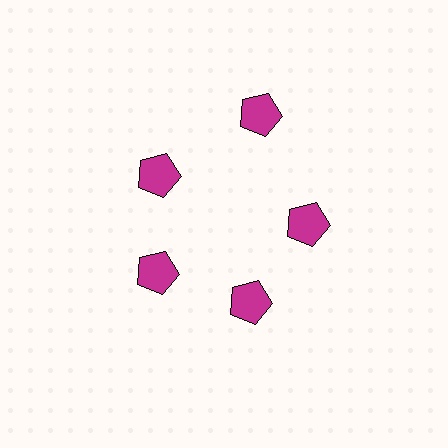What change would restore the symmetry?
The symmetry would be restored by moving it inward, back onto the ring so that all 5 pentagons sit at equal angles and equal distance from the center.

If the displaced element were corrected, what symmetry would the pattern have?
It would have 5-fold rotational symmetry — the pattern would map onto itself every 72 degrees.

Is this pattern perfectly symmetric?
No. The 5 magenta pentagons are arranged in a ring, but one element near the 1 o'clock position is pushed outward from the center, breaking the 5-fold rotational symmetry.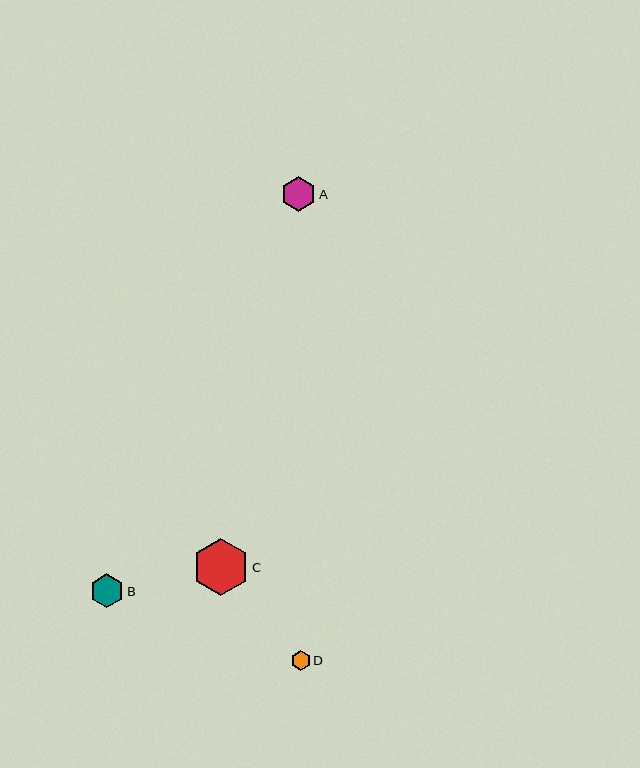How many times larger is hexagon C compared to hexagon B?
Hexagon C is approximately 1.7 times the size of hexagon B.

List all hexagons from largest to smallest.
From largest to smallest: C, A, B, D.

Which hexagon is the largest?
Hexagon C is the largest with a size of approximately 57 pixels.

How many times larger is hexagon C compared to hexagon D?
Hexagon C is approximately 3.0 times the size of hexagon D.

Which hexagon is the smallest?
Hexagon D is the smallest with a size of approximately 19 pixels.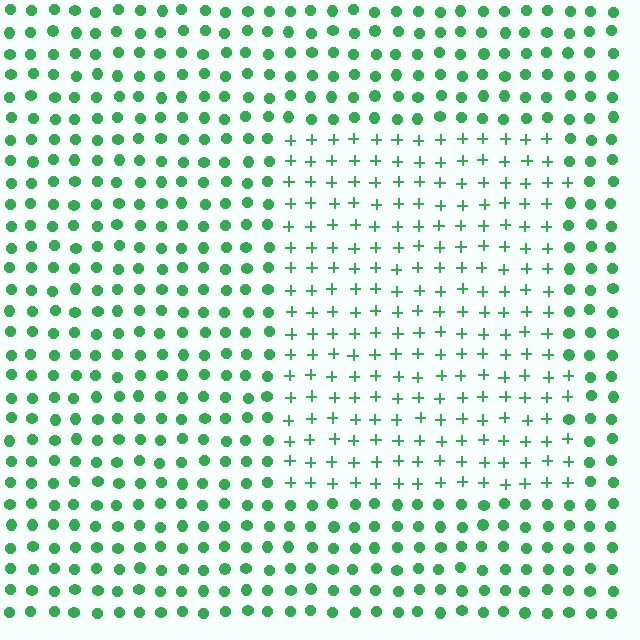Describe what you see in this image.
The image is filled with small green elements arranged in a uniform grid. A rectangle-shaped region contains plus signs, while the surrounding area contains circles. The boundary is defined purely by the change in element shape.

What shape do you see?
I see a rectangle.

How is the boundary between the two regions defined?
The boundary is defined by a change in element shape: plus signs inside vs. circles outside. All elements share the same color and spacing.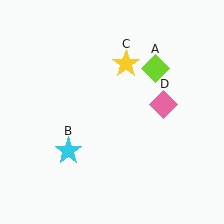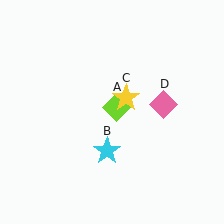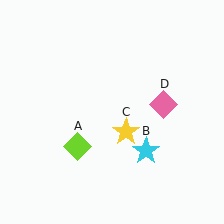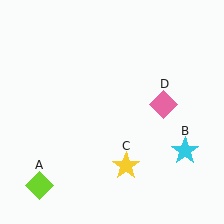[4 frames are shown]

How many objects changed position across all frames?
3 objects changed position: lime diamond (object A), cyan star (object B), yellow star (object C).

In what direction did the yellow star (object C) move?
The yellow star (object C) moved down.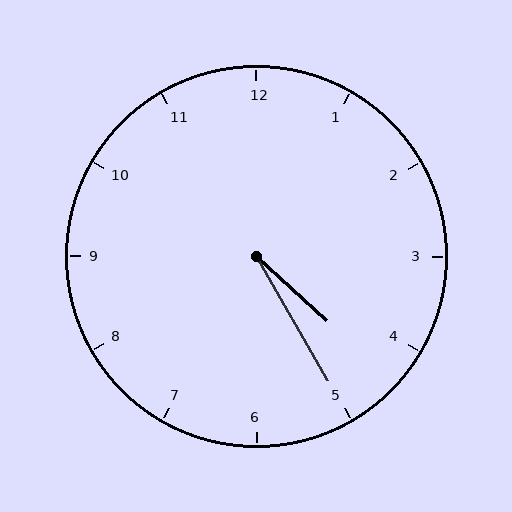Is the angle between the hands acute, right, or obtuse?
It is acute.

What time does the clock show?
4:25.